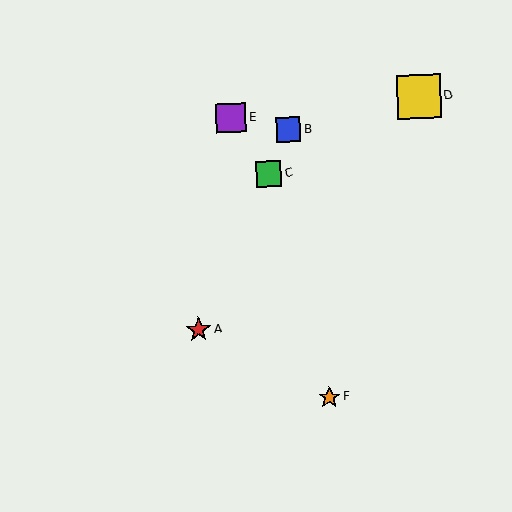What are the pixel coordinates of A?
Object A is at (199, 330).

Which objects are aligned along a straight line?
Objects A, B, C are aligned along a straight line.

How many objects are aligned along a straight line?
3 objects (A, B, C) are aligned along a straight line.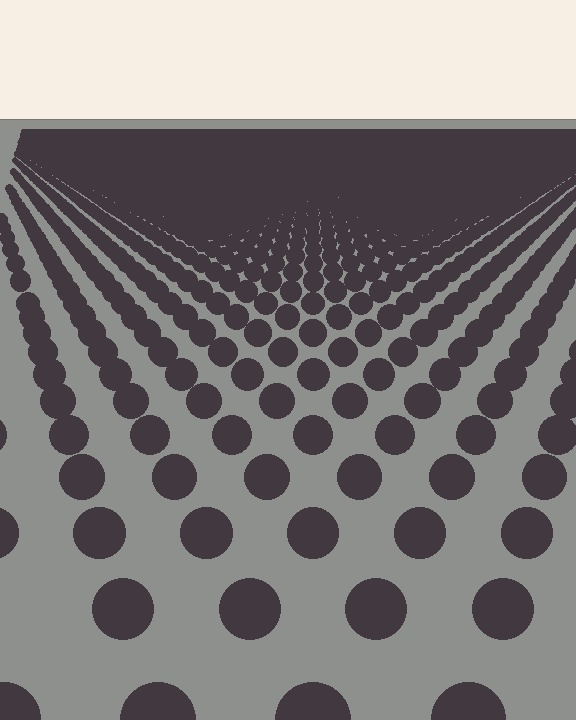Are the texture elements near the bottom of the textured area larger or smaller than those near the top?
Larger. Near the bottom, elements are closer to the viewer and appear at a bigger on-screen size.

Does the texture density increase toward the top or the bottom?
Density increases toward the top.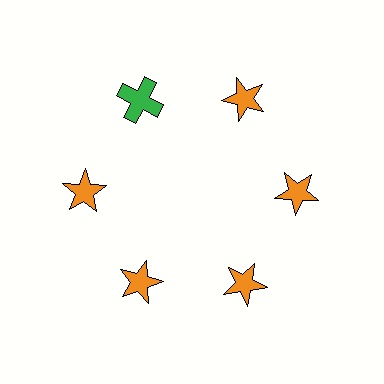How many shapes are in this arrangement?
There are 6 shapes arranged in a ring pattern.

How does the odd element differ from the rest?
It differs in both color (green instead of orange) and shape (cross instead of star).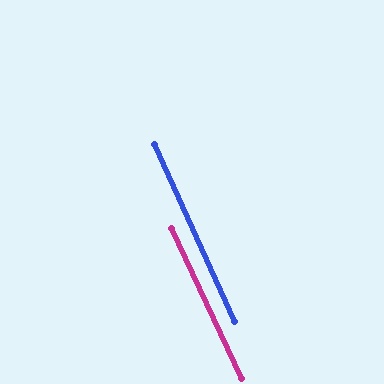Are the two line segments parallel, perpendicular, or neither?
Parallel — their directions differ by only 0.6°.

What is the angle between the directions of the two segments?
Approximately 1 degree.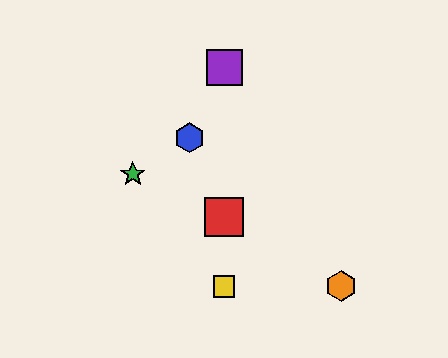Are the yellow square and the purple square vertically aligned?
Yes, both are at x≈224.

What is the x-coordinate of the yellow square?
The yellow square is at x≈224.